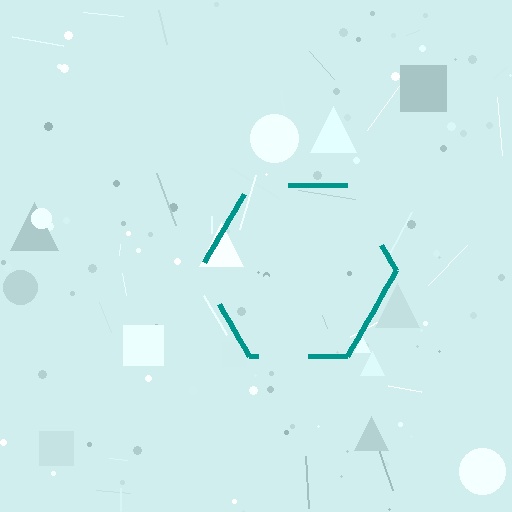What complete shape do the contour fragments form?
The contour fragments form a hexagon.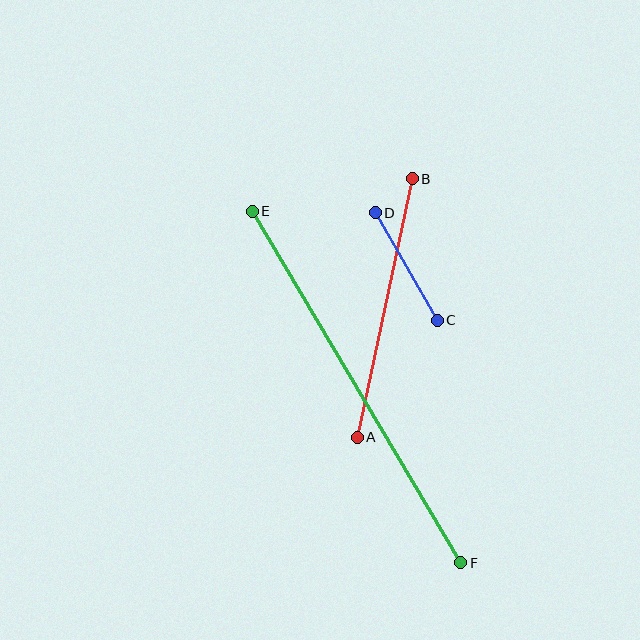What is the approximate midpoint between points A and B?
The midpoint is at approximately (385, 308) pixels.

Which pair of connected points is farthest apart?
Points E and F are farthest apart.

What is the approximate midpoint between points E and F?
The midpoint is at approximately (357, 387) pixels.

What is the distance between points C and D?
The distance is approximately 124 pixels.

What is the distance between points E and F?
The distance is approximately 408 pixels.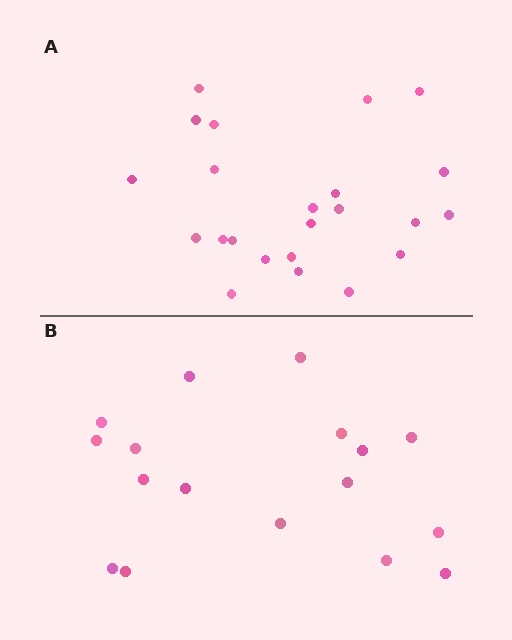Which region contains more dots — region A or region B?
Region A (the top region) has more dots.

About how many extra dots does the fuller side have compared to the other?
Region A has about 6 more dots than region B.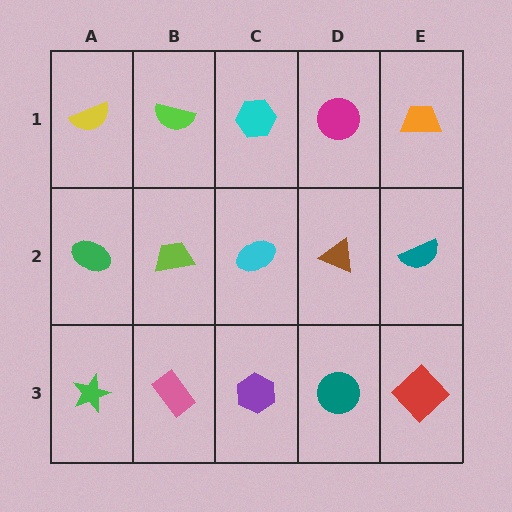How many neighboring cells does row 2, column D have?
4.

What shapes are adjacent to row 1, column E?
A teal semicircle (row 2, column E), a magenta circle (row 1, column D).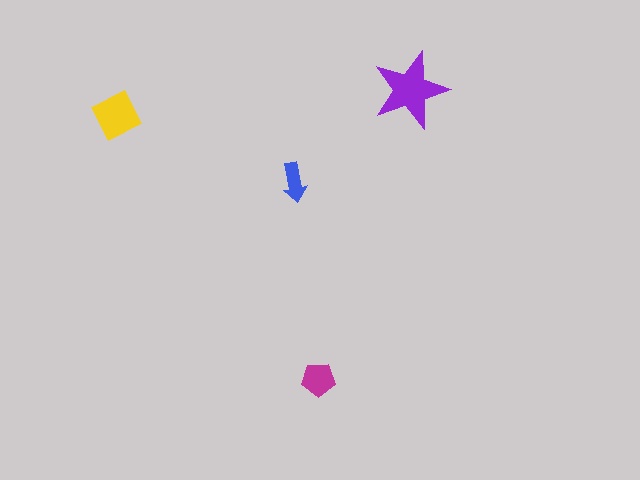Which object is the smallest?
The blue arrow.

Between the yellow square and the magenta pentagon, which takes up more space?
The yellow square.